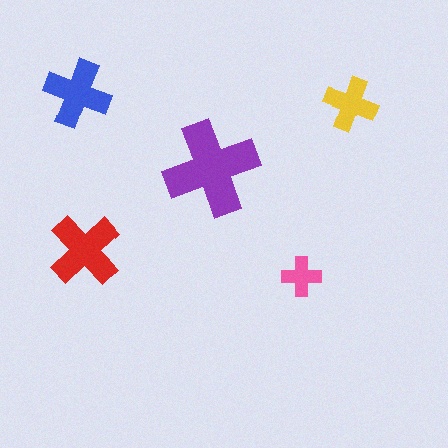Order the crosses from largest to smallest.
the purple one, the red one, the blue one, the yellow one, the pink one.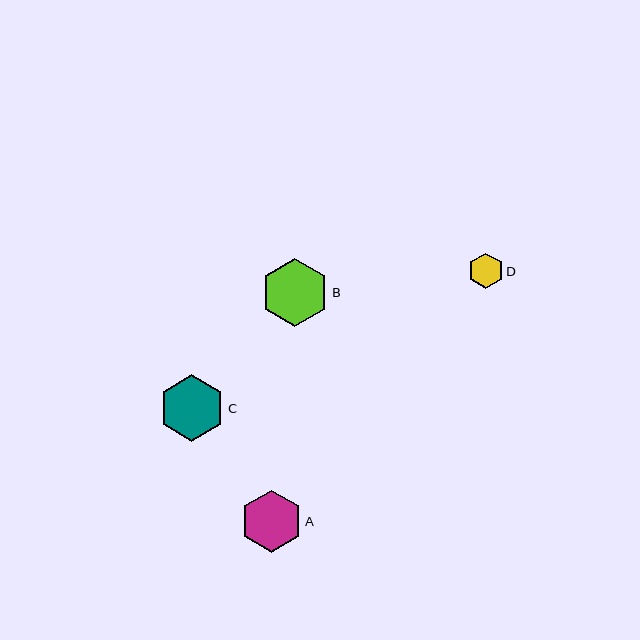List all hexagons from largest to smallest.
From largest to smallest: B, C, A, D.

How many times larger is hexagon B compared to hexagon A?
Hexagon B is approximately 1.1 times the size of hexagon A.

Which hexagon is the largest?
Hexagon B is the largest with a size of approximately 68 pixels.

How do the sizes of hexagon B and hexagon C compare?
Hexagon B and hexagon C are approximately the same size.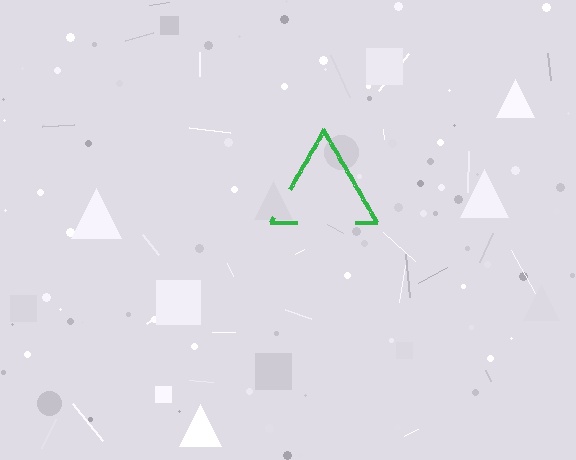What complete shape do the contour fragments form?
The contour fragments form a triangle.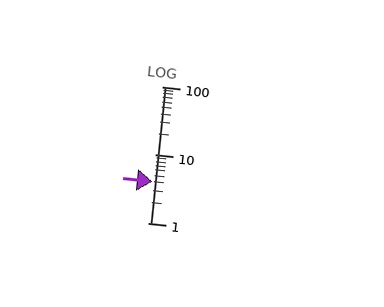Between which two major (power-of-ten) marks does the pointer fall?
The pointer is between 1 and 10.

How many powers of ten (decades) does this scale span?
The scale spans 2 decades, from 1 to 100.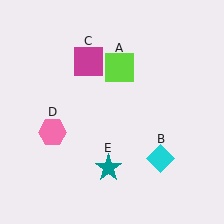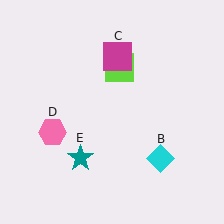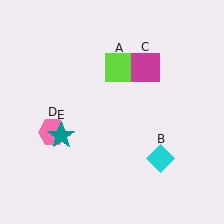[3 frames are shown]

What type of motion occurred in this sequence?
The magenta square (object C), teal star (object E) rotated clockwise around the center of the scene.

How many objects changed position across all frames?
2 objects changed position: magenta square (object C), teal star (object E).